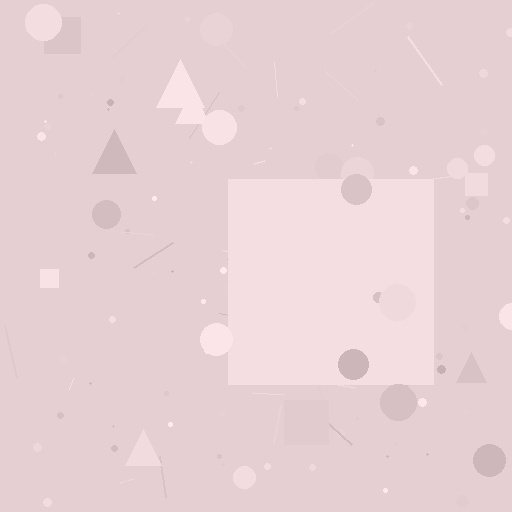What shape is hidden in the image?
A square is hidden in the image.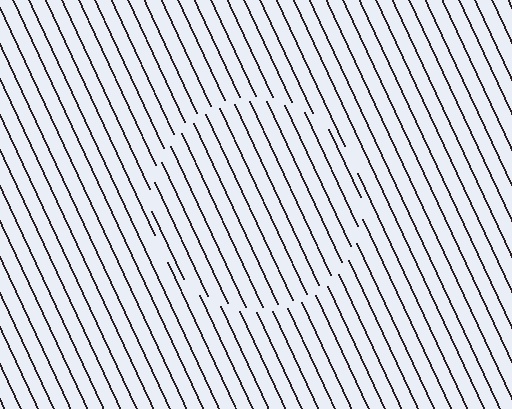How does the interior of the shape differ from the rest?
The interior of the shape contains the same grating, shifted by half a period — the contour is defined by the phase discontinuity where line-ends from the inner and outer gratings abut.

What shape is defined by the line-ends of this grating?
An illusory circle. The interior of the shape contains the same grating, shifted by half a period — the contour is defined by the phase discontinuity where line-ends from the inner and outer gratings abut.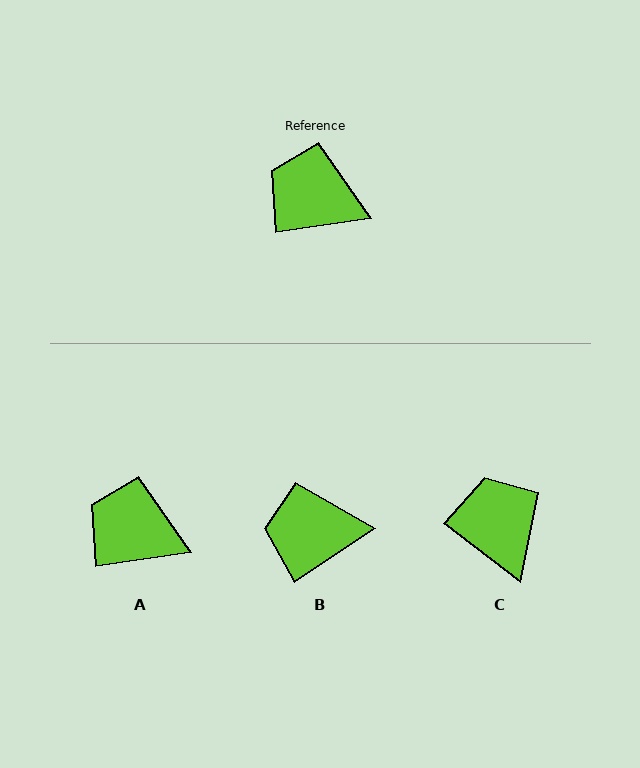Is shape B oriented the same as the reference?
No, it is off by about 25 degrees.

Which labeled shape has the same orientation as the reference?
A.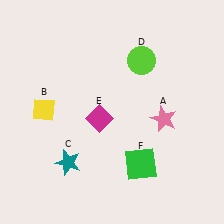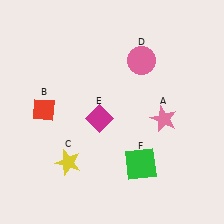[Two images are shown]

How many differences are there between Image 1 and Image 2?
There are 3 differences between the two images.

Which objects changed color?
B changed from yellow to red. C changed from teal to yellow. D changed from lime to pink.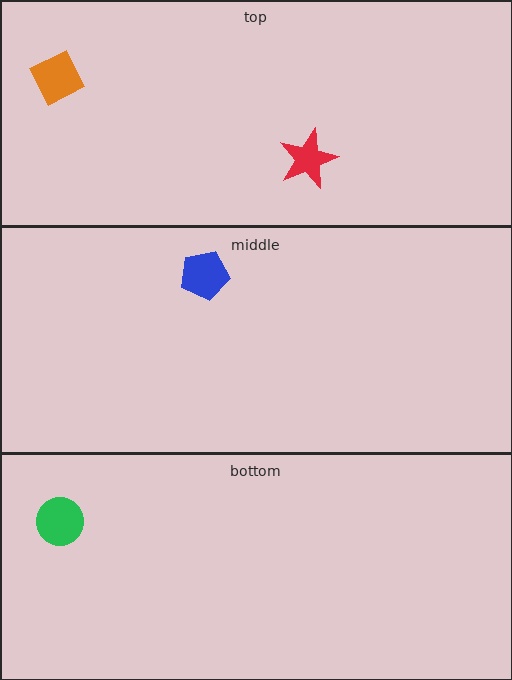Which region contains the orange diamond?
The top region.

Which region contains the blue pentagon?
The middle region.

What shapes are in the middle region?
The blue pentagon.